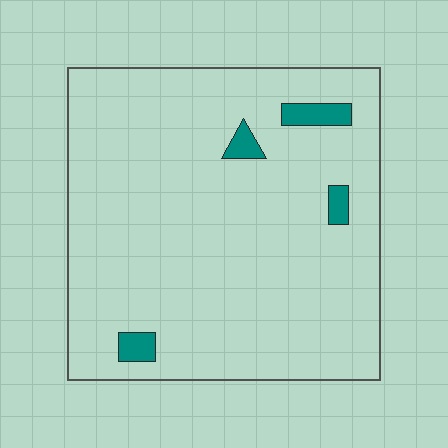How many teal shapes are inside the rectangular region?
4.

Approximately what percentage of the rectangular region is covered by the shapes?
Approximately 5%.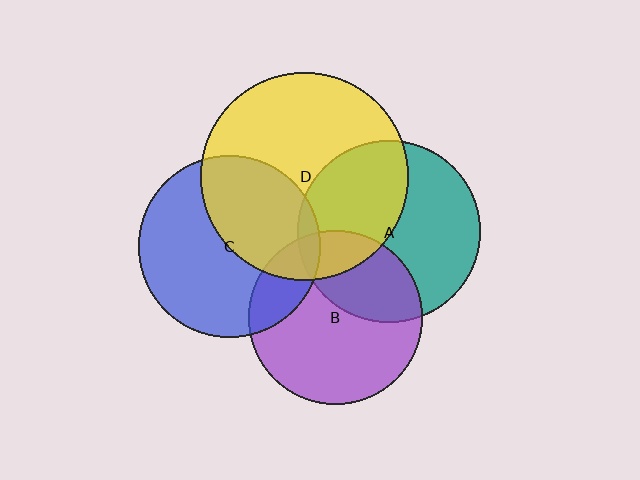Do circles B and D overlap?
Yes.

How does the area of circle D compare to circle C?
Approximately 1.3 times.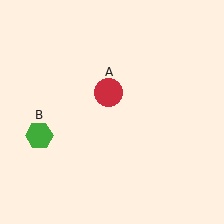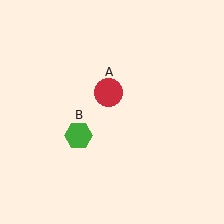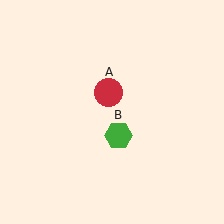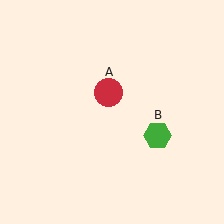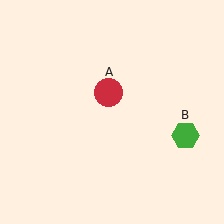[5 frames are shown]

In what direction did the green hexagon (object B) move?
The green hexagon (object B) moved right.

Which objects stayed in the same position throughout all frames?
Red circle (object A) remained stationary.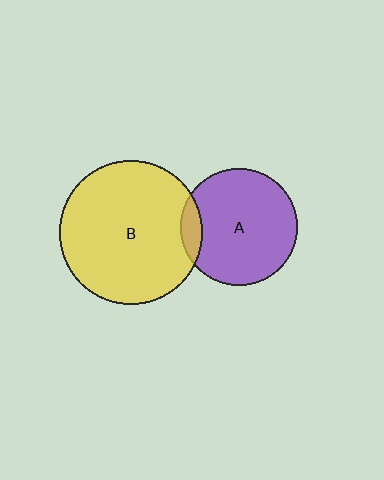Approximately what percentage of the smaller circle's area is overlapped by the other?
Approximately 10%.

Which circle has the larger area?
Circle B (yellow).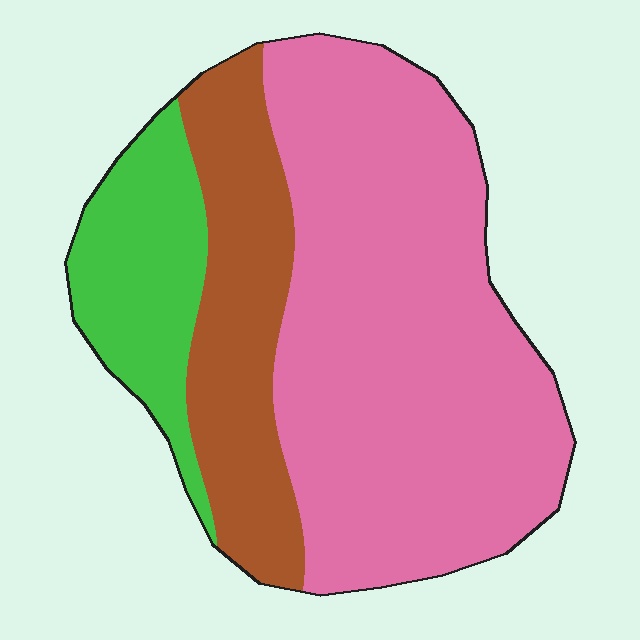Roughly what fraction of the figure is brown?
Brown covers roughly 20% of the figure.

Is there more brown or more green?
Brown.